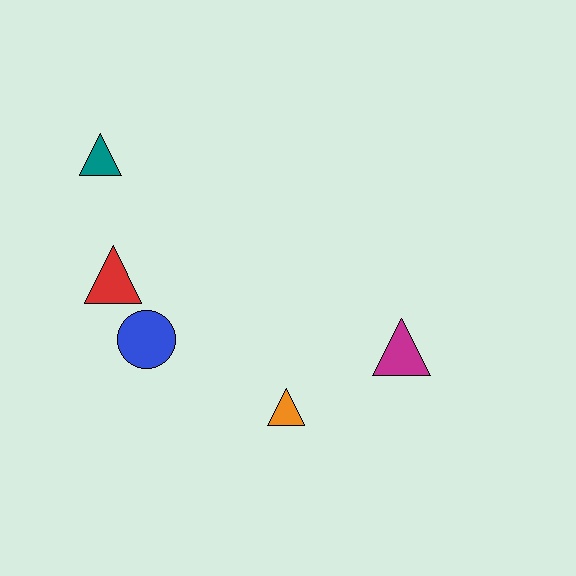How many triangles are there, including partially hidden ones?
There are 4 triangles.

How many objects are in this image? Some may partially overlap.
There are 5 objects.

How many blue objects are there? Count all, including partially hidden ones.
There is 1 blue object.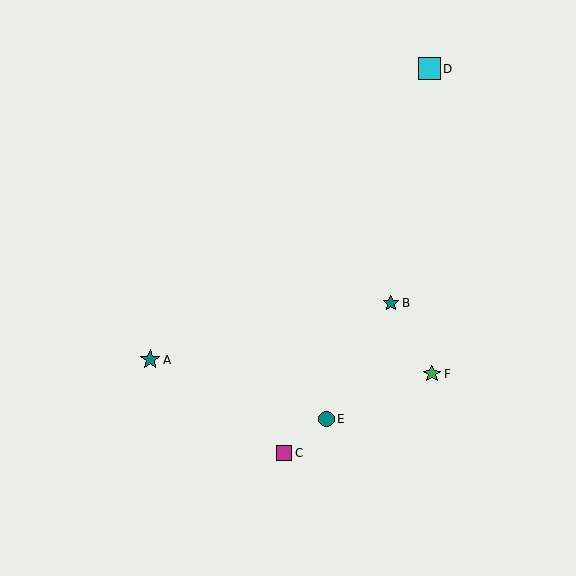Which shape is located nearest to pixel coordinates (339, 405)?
The teal circle (labeled E) at (327, 419) is nearest to that location.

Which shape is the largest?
The cyan square (labeled D) is the largest.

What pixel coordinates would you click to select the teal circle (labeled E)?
Click at (327, 419) to select the teal circle E.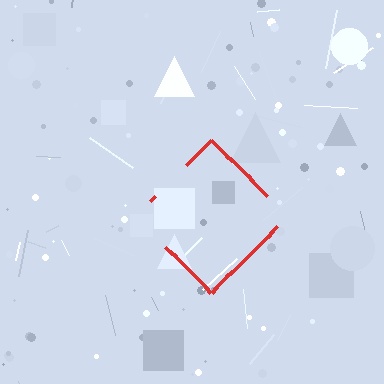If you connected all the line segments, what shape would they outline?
They would outline a diamond.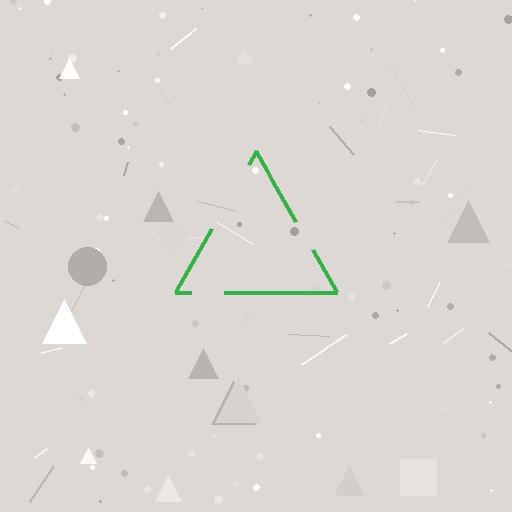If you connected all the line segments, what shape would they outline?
They would outline a triangle.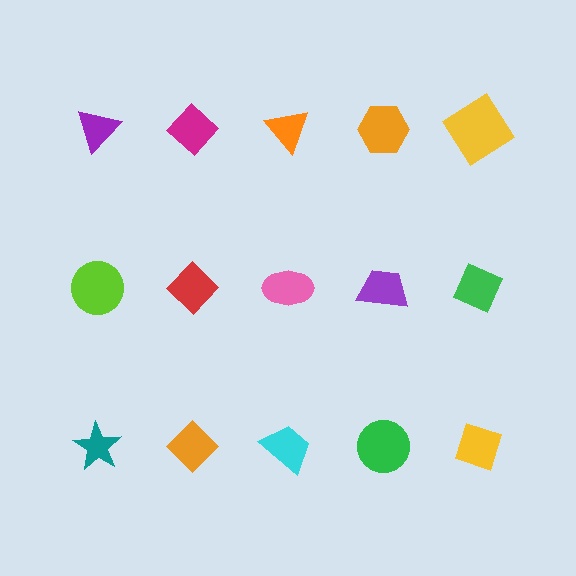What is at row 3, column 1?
A teal star.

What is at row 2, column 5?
A green diamond.